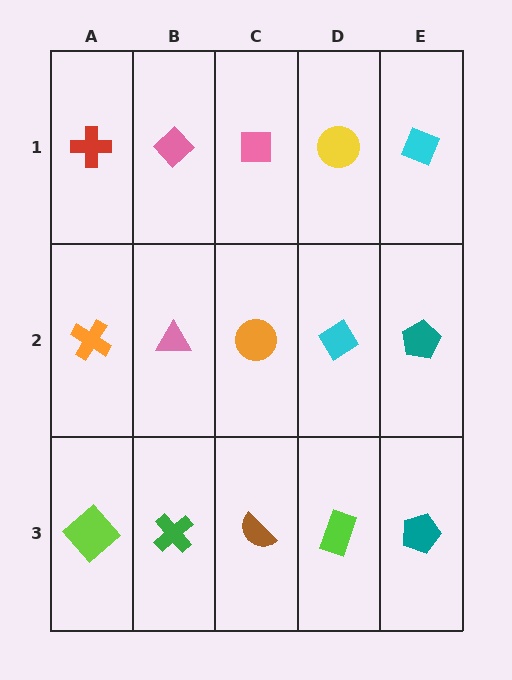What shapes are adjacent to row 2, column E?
A cyan diamond (row 1, column E), a teal pentagon (row 3, column E), a cyan diamond (row 2, column D).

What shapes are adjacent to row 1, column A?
An orange cross (row 2, column A), a pink diamond (row 1, column B).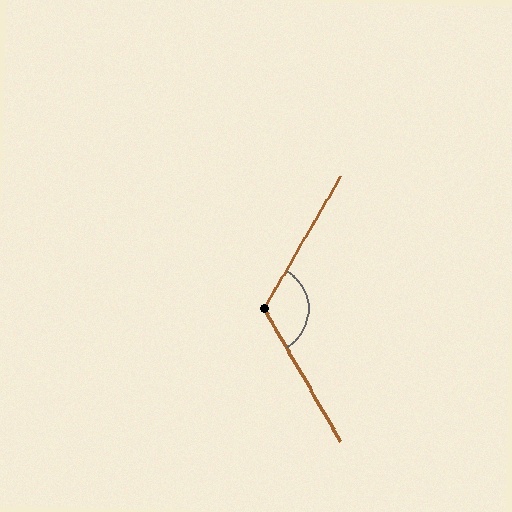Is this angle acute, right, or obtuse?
It is obtuse.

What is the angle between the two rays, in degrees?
Approximately 121 degrees.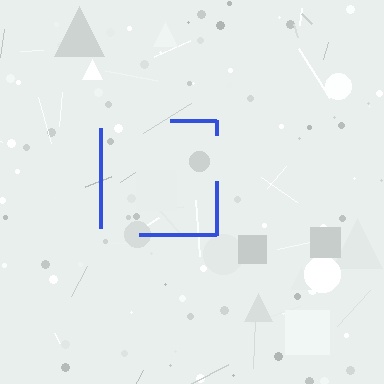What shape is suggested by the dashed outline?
The dashed outline suggests a square.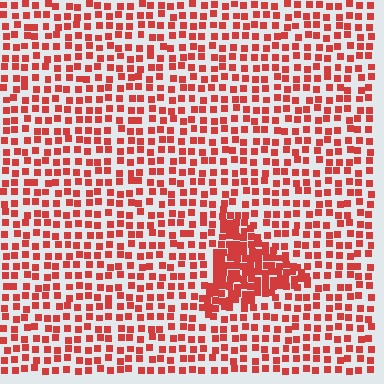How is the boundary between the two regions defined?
The boundary is defined by a change in element density (approximately 2.2x ratio). All elements are the same color, size, and shape.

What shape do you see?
I see a triangle.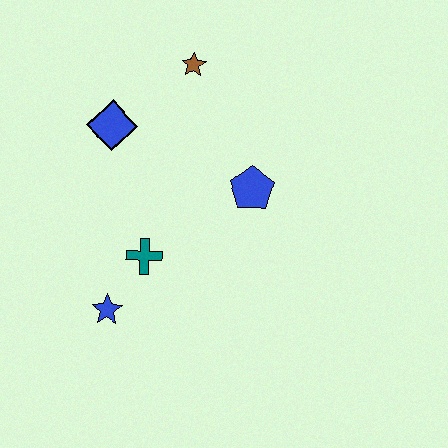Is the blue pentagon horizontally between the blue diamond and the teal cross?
No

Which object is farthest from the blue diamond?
The blue star is farthest from the blue diamond.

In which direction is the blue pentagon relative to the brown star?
The blue pentagon is below the brown star.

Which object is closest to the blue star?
The teal cross is closest to the blue star.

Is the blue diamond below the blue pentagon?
No